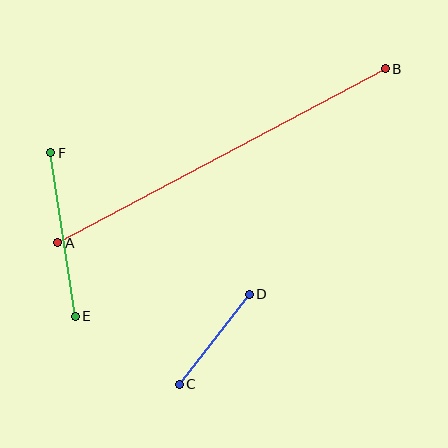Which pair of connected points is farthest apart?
Points A and B are farthest apart.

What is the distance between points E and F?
The distance is approximately 165 pixels.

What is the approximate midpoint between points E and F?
The midpoint is at approximately (63, 234) pixels.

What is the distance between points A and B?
The distance is approximately 371 pixels.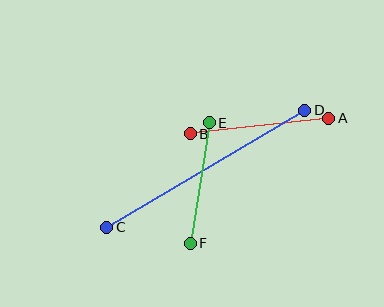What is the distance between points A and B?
The distance is approximately 139 pixels.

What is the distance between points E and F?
The distance is approximately 122 pixels.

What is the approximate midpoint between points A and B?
The midpoint is at approximately (260, 126) pixels.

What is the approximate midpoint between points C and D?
The midpoint is at approximately (206, 169) pixels.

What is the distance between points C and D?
The distance is approximately 230 pixels.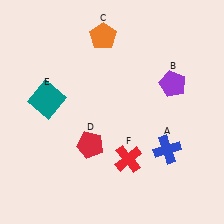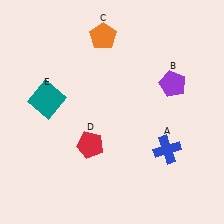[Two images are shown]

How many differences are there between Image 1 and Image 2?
There is 1 difference between the two images.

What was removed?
The red cross (F) was removed in Image 2.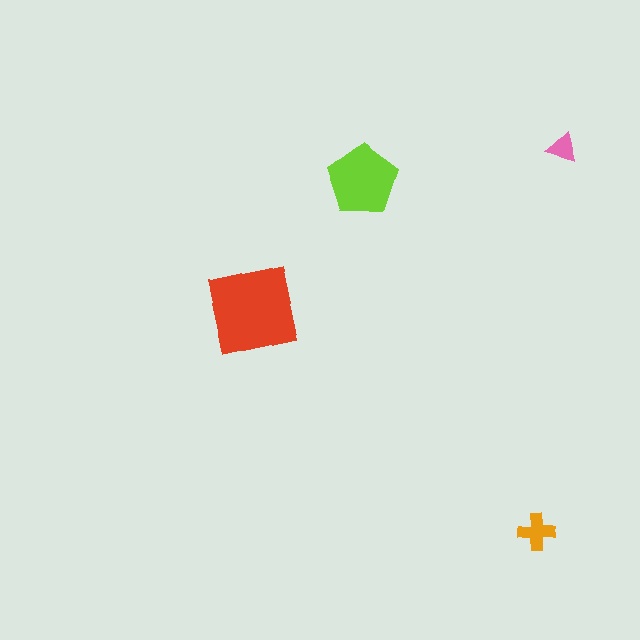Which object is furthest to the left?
The red square is leftmost.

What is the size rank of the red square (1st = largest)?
1st.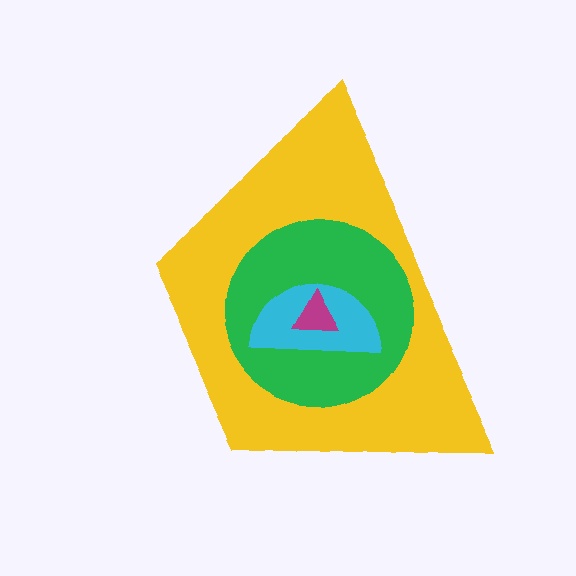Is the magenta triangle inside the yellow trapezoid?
Yes.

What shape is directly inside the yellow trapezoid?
The green circle.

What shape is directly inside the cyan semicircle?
The magenta triangle.